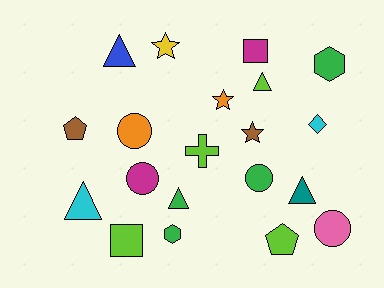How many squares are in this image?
There are 2 squares.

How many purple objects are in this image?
There are no purple objects.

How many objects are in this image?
There are 20 objects.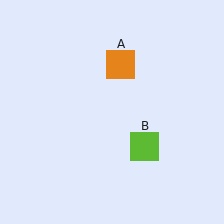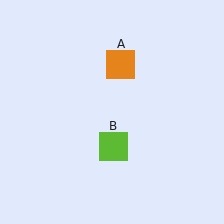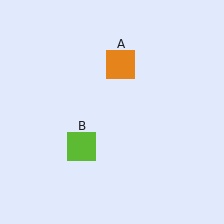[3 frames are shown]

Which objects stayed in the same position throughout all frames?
Orange square (object A) remained stationary.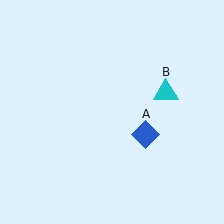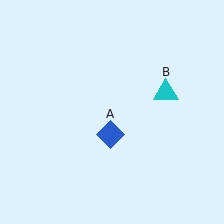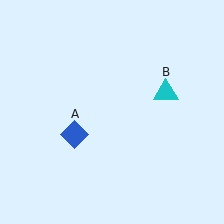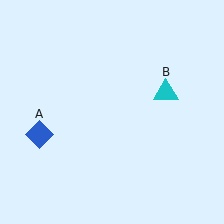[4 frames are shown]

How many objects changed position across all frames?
1 object changed position: blue diamond (object A).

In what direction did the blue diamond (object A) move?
The blue diamond (object A) moved left.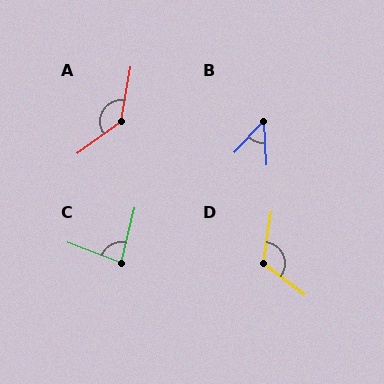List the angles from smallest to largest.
B (47°), C (82°), D (119°), A (136°).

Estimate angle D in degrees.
Approximately 119 degrees.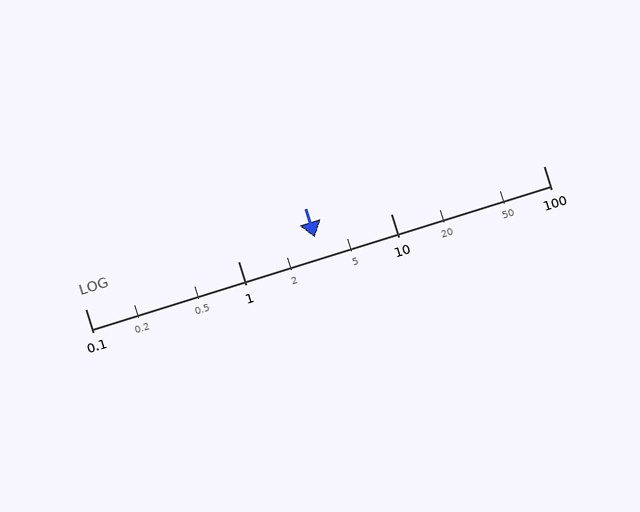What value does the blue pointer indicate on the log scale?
The pointer indicates approximately 3.2.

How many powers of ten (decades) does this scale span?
The scale spans 3 decades, from 0.1 to 100.